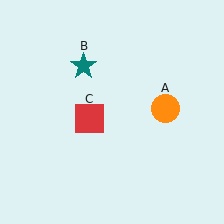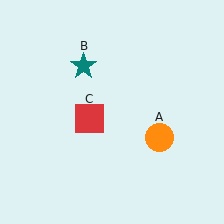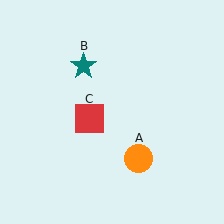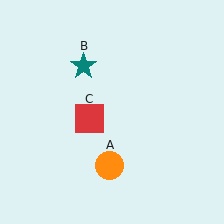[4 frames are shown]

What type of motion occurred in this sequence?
The orange circle (object A) rotated clockwise around the center of the scene.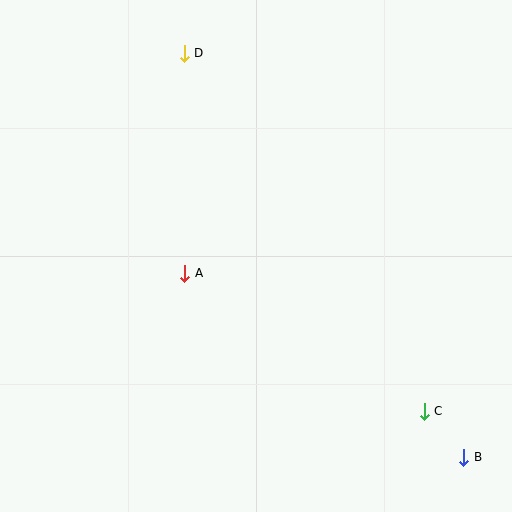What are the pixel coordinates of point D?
Point D is at (184, 54).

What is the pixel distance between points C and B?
The distance between C and B is 60 pixels.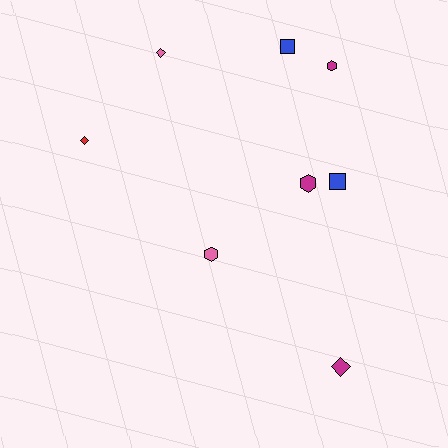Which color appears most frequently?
Magenta, with 3 objects.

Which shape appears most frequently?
Diamond, with 3 objects.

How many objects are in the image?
There are 8 objects.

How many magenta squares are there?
There are no magenta squares.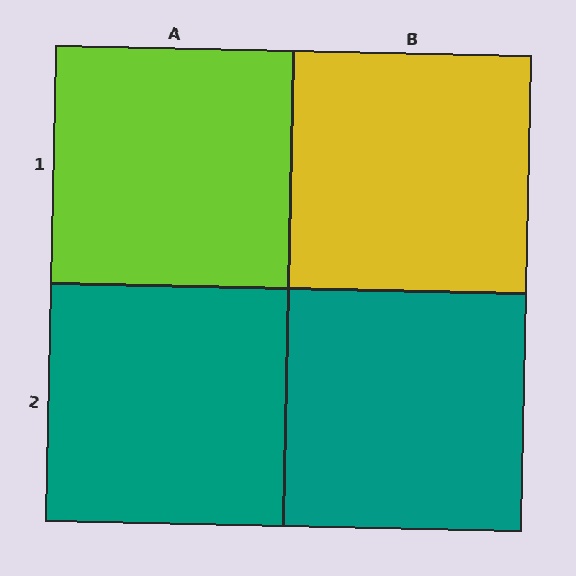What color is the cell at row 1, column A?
Lime.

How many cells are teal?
2 cells are teal.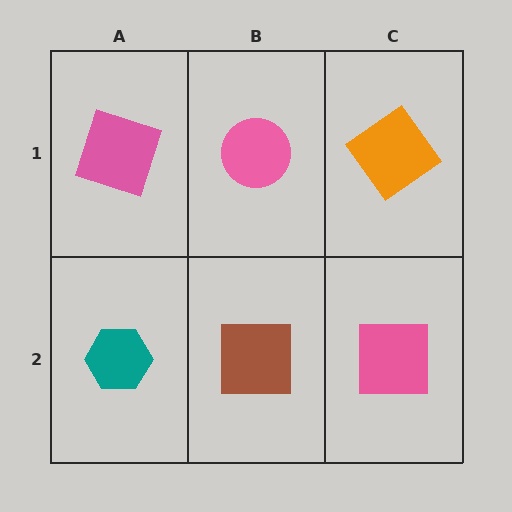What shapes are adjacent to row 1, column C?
A pink square (row 2, column C), a pink circle (row 1, column B).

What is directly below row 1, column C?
A pink square.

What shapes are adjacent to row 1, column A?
A teal hexagon (row 2, column A), a pink circle (row 1, column B).